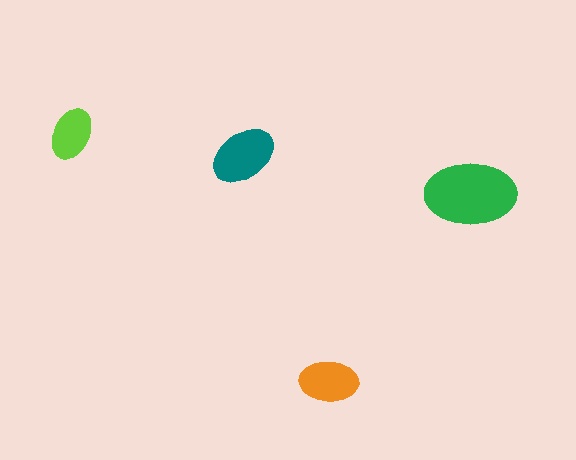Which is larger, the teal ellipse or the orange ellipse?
The teal one.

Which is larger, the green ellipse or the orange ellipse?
The green one.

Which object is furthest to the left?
The lime ellipse is leftmost.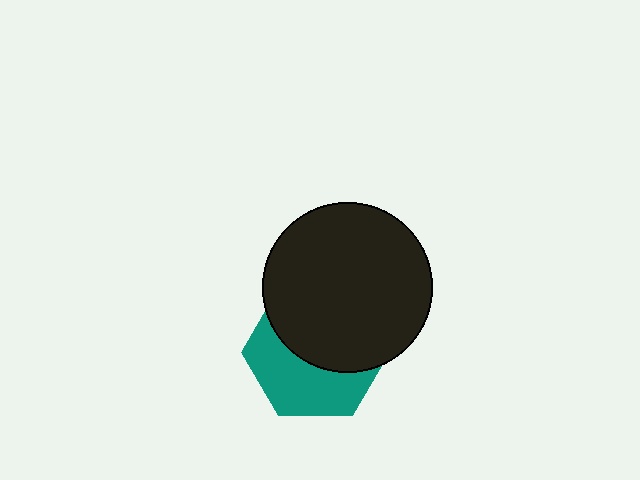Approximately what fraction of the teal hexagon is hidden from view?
Roughly 54% of the teal hexagon is hidden behind the black circle.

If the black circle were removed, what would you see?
You would see the complete teal hexagon.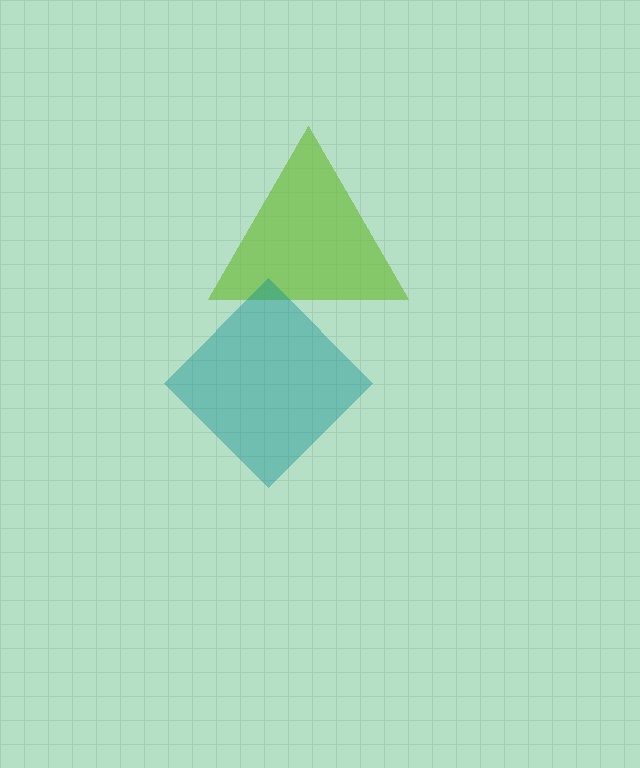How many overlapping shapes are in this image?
There are 2 overlapping shapes in the image.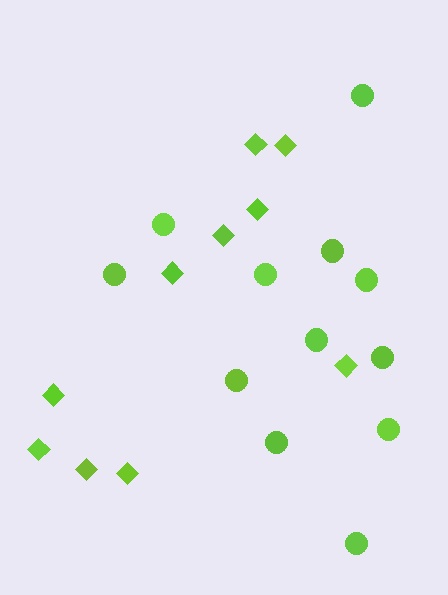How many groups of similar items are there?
There are 2 groups: one group of circles (12) and one group of diamonds (10).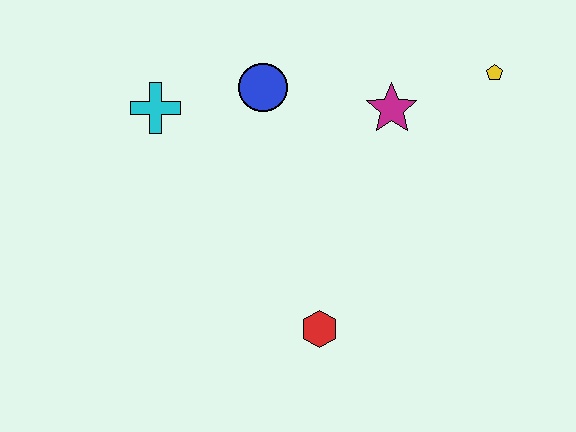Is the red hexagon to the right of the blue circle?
Yes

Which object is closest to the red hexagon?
The magenta star is closest to the red hexagon.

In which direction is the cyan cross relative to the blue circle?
The cyan cross is to the left of the blue circle.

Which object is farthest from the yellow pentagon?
The cyan cross is farthest from the yellow pentagon.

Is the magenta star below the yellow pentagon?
Yes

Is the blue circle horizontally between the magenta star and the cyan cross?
Yes